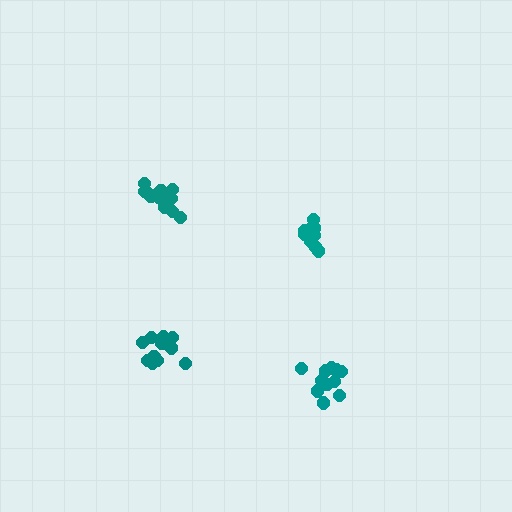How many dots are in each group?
Group 1: 10 dots, Group 2: 12 dots, Group 3: 15 dots, Group 4: 11 dots (48 total).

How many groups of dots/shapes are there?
There are 4 groups.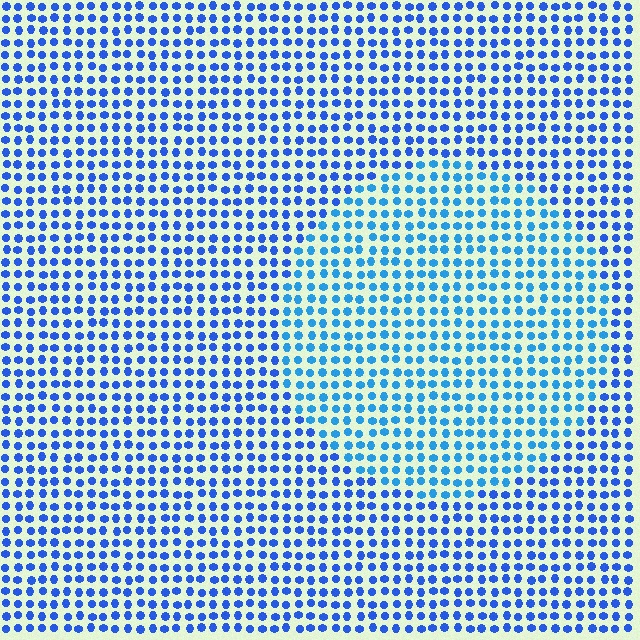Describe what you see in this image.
The image is filled with small blue elements in a uniform arrangement. A circle-shaped region is visible where the elements are tinted to a slightly different hue, forming a subtle color boundary.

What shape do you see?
I see a circle.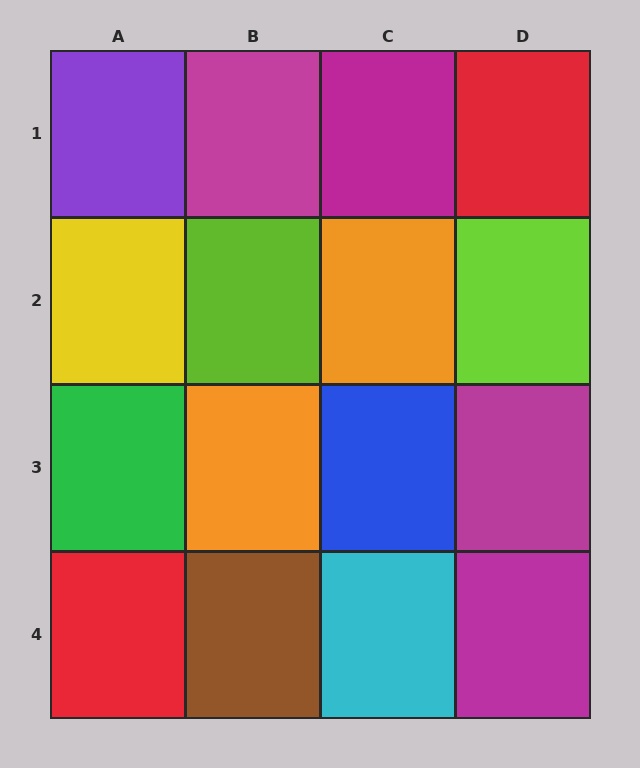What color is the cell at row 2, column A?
Yellow.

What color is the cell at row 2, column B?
Lime.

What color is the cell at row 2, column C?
Orange.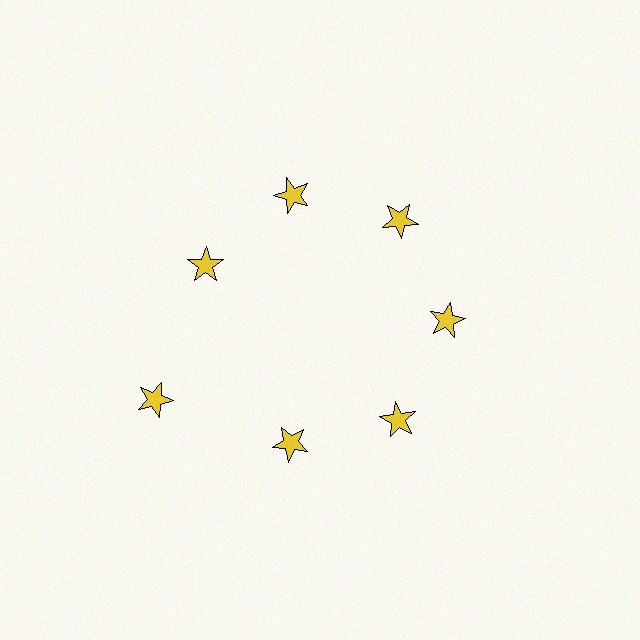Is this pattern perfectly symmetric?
No. The 7 yellow stars are arranged in a ring, but one element near the 8 o'clock position is pushed outward from the center, breaking the 7-fold rotational symmetry.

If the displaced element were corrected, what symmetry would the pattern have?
It would have 7-fold rotational symmetry — the pattern would map onto itself every 51 degrees.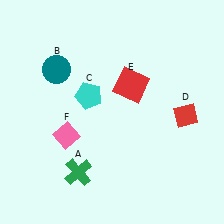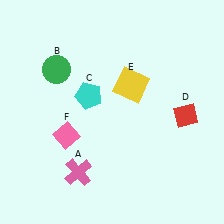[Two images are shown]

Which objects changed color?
A changed from green to pink. B changed from teal to green. E changed from red to yellow.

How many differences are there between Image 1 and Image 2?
There are 3 differences between the two images.